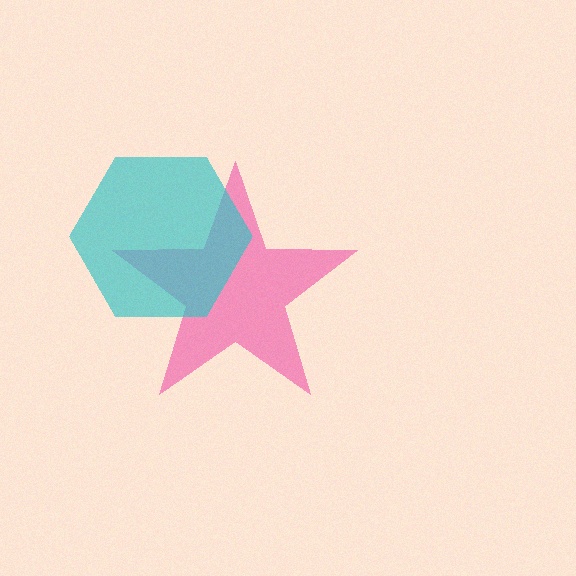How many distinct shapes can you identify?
There are 2 distinct shapes: a pink star, a cyan hexagon.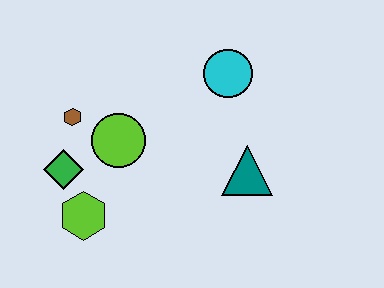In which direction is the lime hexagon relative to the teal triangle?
The lime hexagon is to the left of the teal triangle.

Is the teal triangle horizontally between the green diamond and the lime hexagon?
No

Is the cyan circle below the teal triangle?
No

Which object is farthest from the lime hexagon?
The cyan circle is farthest from the lime hexagon.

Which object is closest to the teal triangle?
The cyan circle is closest to the teal triangle.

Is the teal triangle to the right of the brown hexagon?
Yes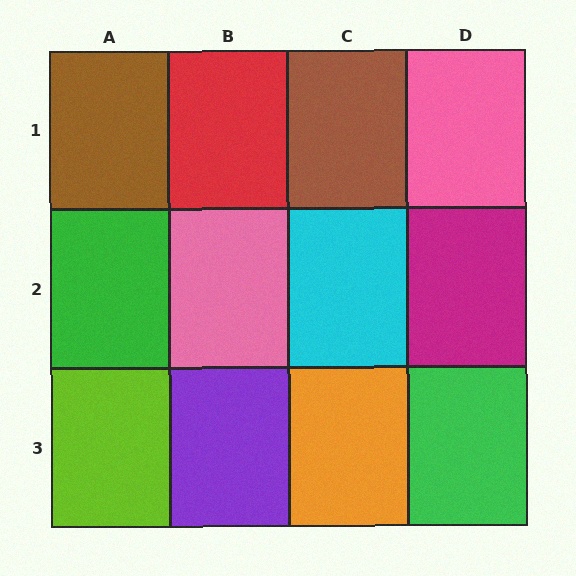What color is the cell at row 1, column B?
Red.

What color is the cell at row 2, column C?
Cyan.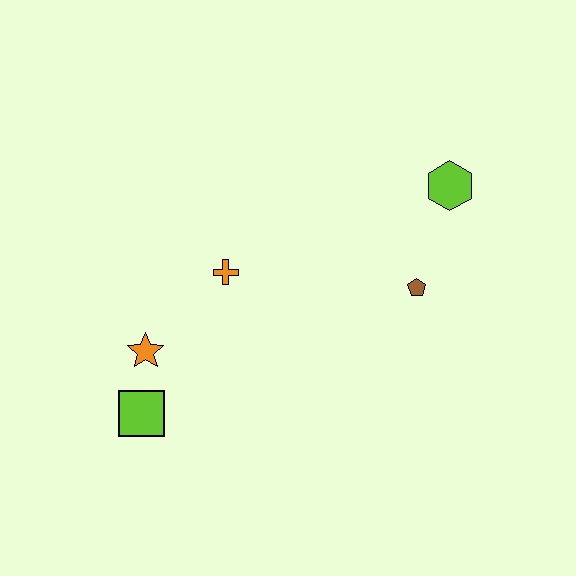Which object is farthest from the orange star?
The lime hexagon is farthest from the orange star.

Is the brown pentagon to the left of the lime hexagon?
Yes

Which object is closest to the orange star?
The lime square is closest to the orange star.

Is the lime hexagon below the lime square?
No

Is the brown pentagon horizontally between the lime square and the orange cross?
No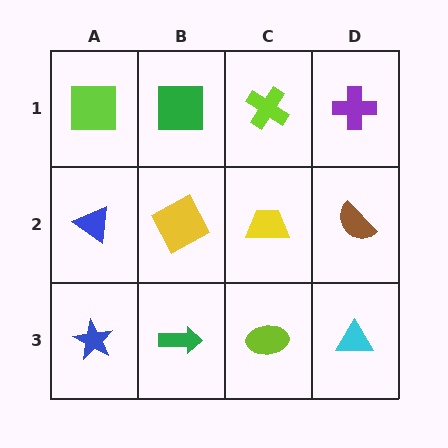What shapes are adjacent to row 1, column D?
A brown semicircle (row 2, column D), a lime cross (row 1, column C).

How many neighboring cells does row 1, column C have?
3.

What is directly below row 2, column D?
A cyan triangle.